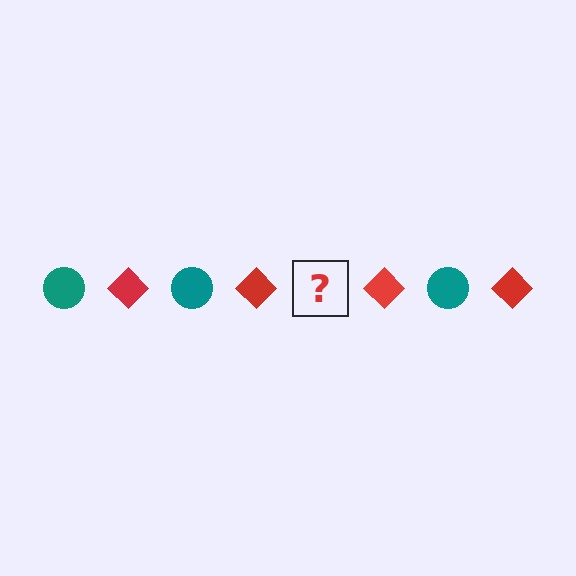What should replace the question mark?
The question mark should be replaced with a teal circle.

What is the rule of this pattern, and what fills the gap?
The rule is that the pattern alternates between teal circle and red diamond. The gap should be filled with a teal circle.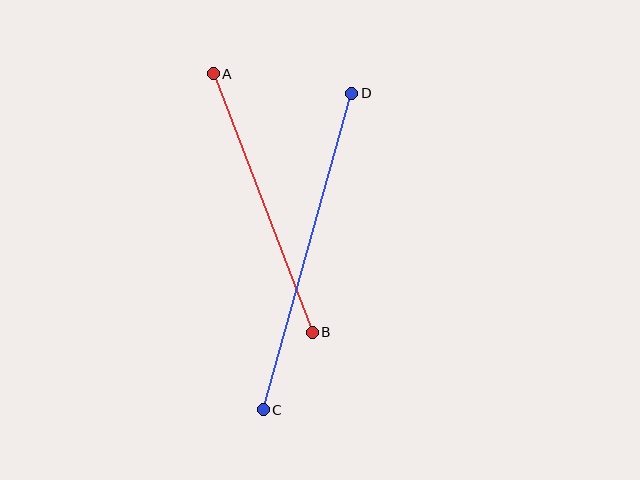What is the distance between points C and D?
The distance is approximately 329 pixels.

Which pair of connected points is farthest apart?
Points C and D are farthest apart.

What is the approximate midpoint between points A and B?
The midpoint is at approximately (263, 203) pixels.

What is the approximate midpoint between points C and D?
The midpoint is at approximately (308, 251) pixels.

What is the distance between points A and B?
The distance is approximately 277 pixels.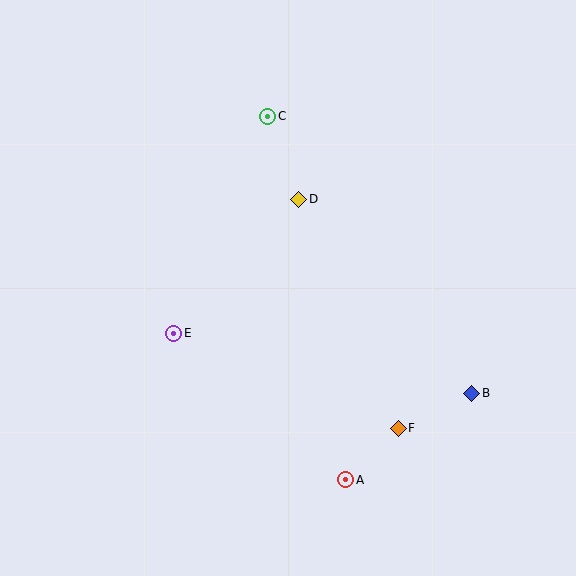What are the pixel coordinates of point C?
Point C is at (268, 116).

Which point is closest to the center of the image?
Point D at (299, 199) is closest to the center.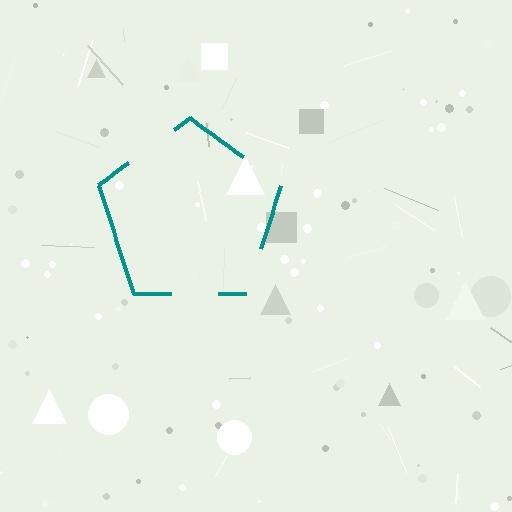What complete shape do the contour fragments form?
The contour fragments form a pentagon.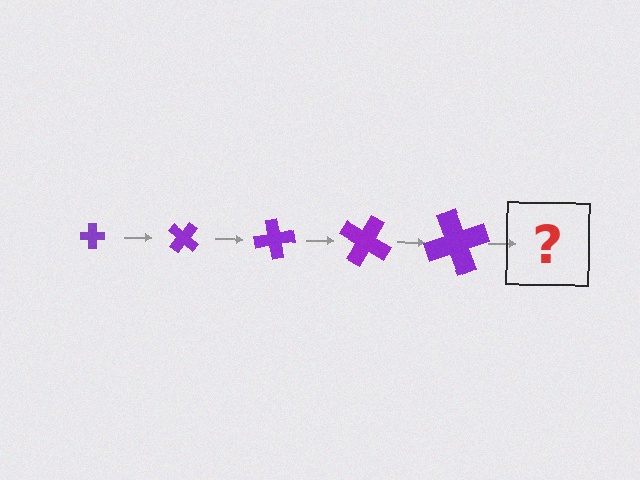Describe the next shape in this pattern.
It should be a cross, larger than the previous one and rotated 200 degrees from the start.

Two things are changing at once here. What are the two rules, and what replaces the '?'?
The two rules are that the cross grows larger each step and it rotates 40 degrees each step. The '?' should be a cross, larger than the previous one and rotated 200 degrees from the start.